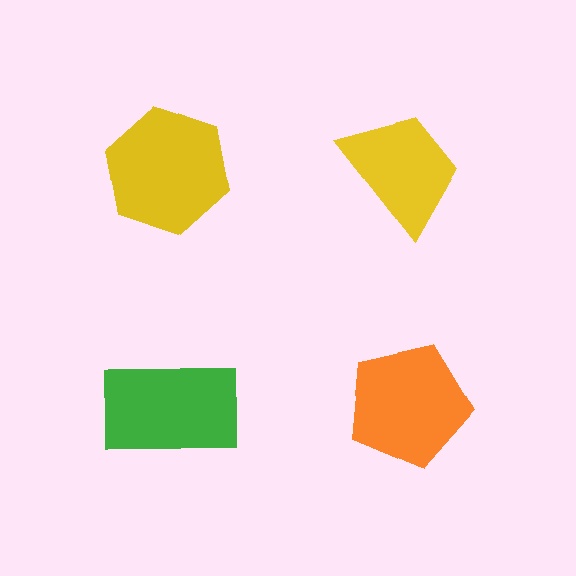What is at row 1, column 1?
A yellow hexagon.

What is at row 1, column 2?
A yellow trapezoid.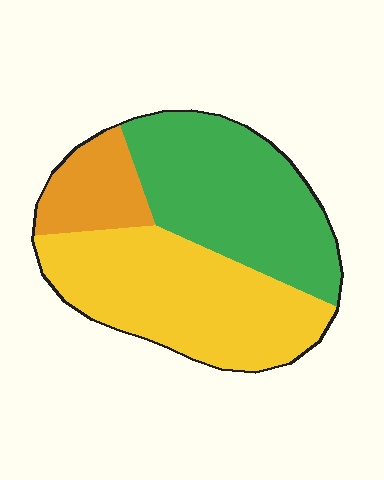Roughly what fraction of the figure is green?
Green takes up about two fifths (2/5) of the figure.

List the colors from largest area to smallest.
From largest to smallest: yellow, green, orange.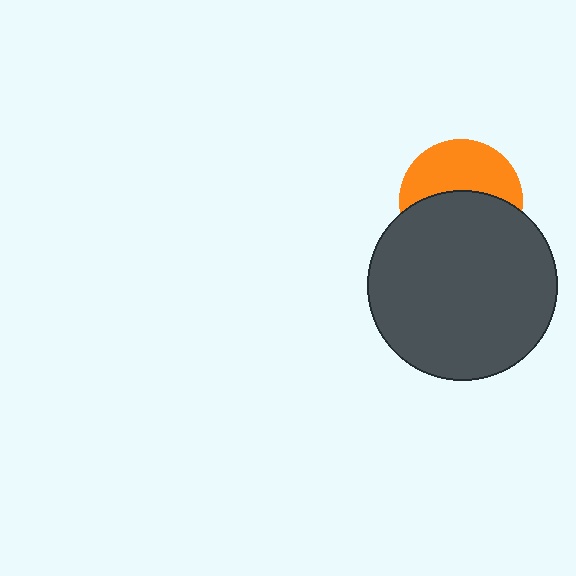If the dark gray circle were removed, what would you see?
You would see the complete orange circle.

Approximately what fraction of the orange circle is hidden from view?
Roughly 54% of the orange circle is hidden behind the dark gray circle.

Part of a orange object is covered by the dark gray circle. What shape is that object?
It is a circle.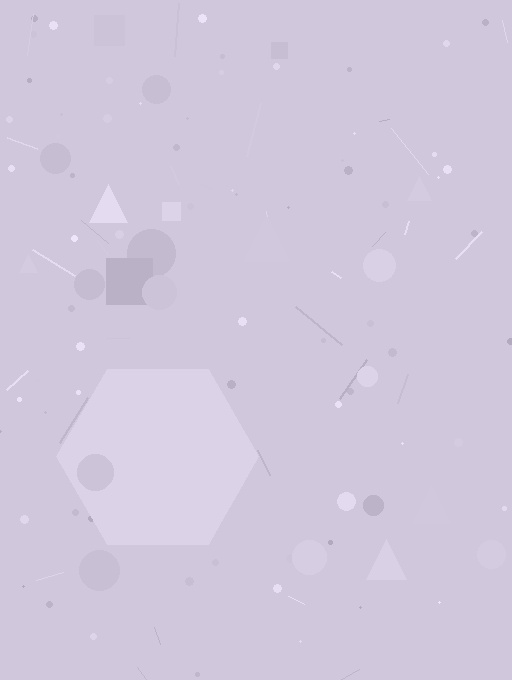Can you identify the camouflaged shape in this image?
The camouflaged shape is a hexagon.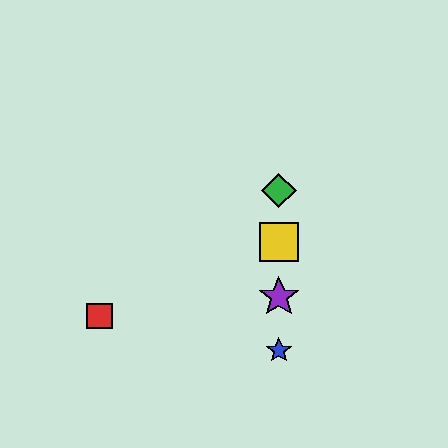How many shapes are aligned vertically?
4 shapes (the blue star, the green diamond, the yellow square, the purple star) are aligned vertically.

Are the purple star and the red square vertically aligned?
No, the purple star is at x≈279 and the red square is at x≈99.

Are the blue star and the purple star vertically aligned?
Yes, both are at x≈279.